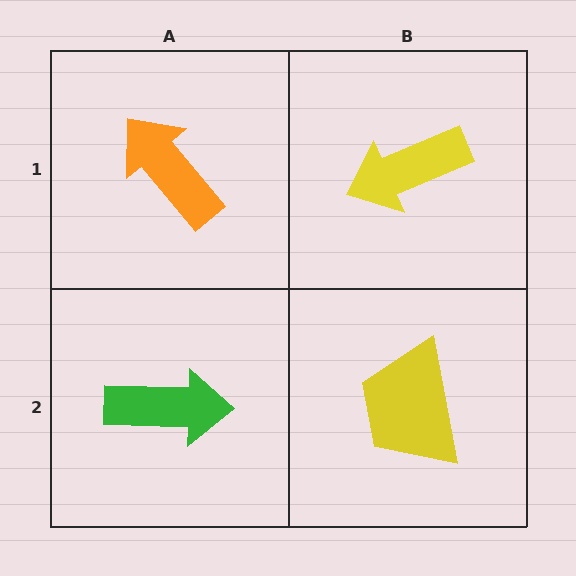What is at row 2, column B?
A yellow trapezoid.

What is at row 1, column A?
An orange arrow.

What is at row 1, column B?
A yellow arrow.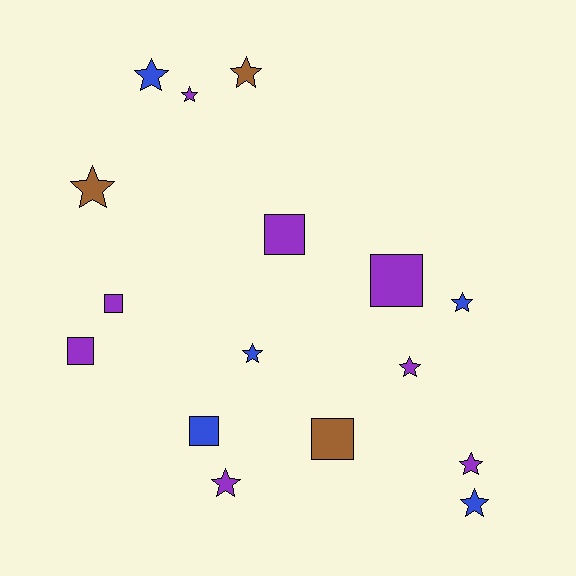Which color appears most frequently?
Purple, with 8 objects.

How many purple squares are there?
There are 4 purple squares.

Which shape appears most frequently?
Star, with 10 objects.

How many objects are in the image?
There are 16 objects.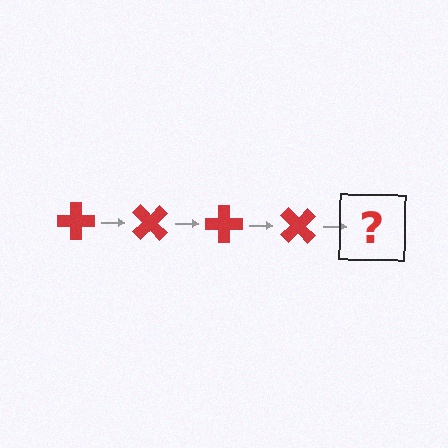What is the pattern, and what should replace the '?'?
The pattern is that the cross rotates 45 degrees each step. The '?' should be a red cross rotated 180 degrees.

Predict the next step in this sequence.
The next step is a red cross rotated 180 degrees.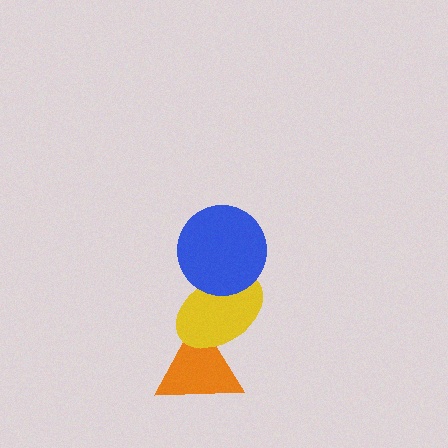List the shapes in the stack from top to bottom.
From top to bottom: the blue circle, the yellow ellipse, the orange triangle.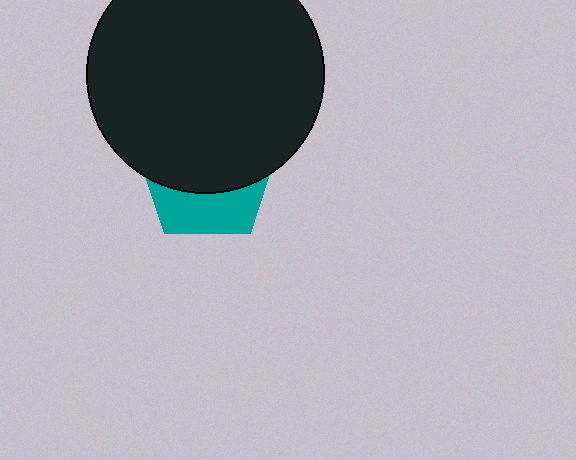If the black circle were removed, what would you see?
You would see the complete teal pentagon.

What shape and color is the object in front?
The object in front is a black circle.